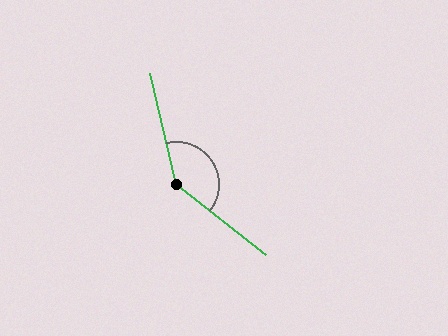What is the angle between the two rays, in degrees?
Approximately 141 degrees.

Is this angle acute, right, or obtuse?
It is obtuse.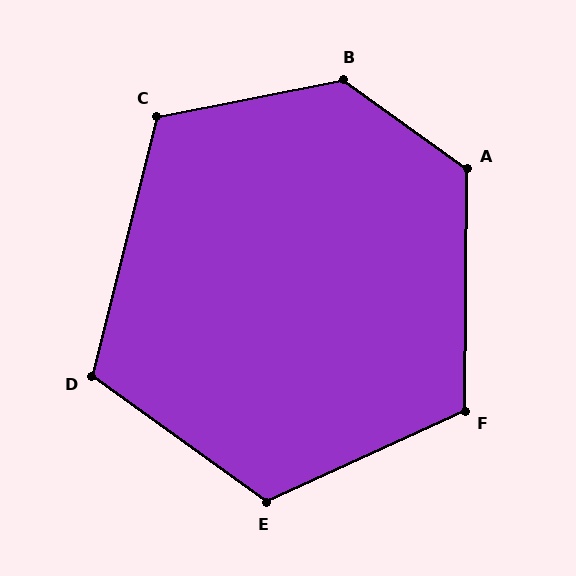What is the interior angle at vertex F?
Approximately 115 degrees (obtuse).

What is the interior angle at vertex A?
Approximately 125 degrees (obtuse).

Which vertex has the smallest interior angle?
D, at approximately 112 degrees.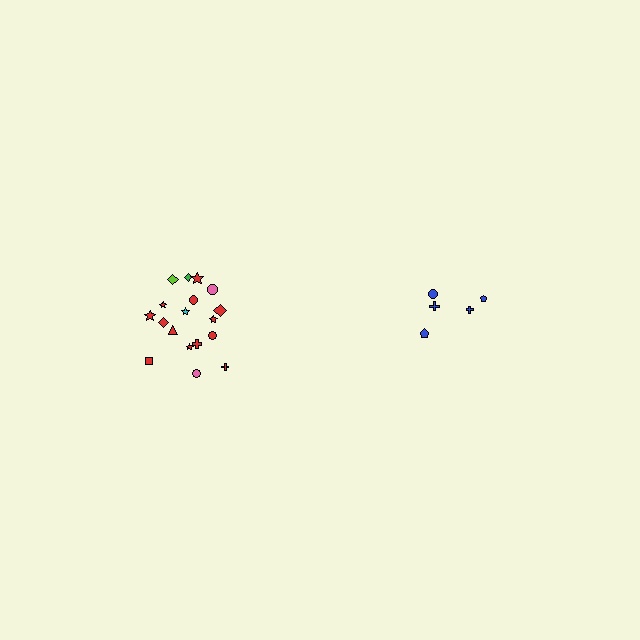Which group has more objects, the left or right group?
The left group.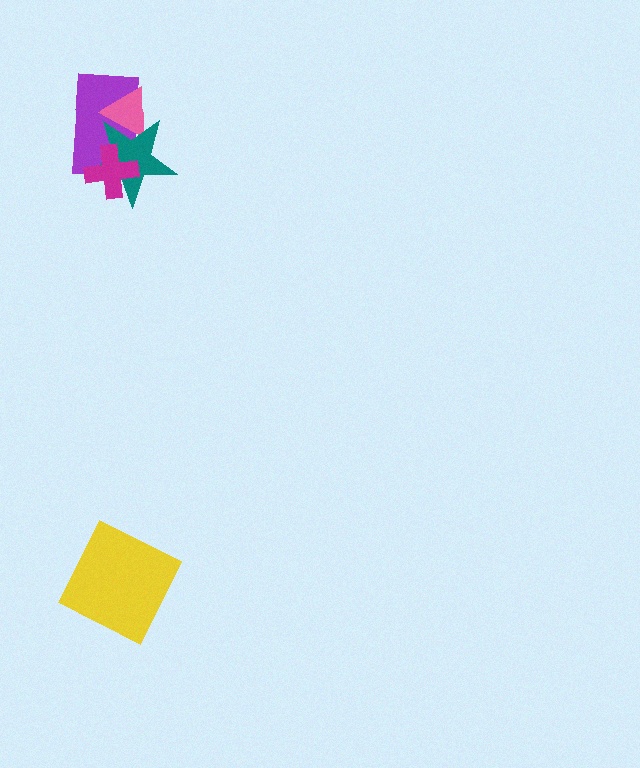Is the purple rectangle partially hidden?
Yes, it is partially covered by another shape.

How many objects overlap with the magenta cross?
2 objects overlap with the magenta cross.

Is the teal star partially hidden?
Yes, it is partially covered by another shape.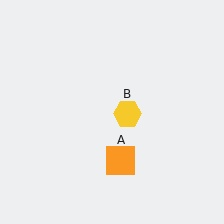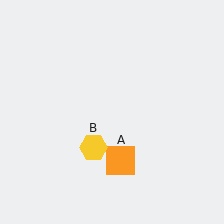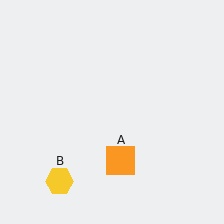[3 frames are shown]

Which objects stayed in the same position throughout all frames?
Orange square (object A) remained stationary.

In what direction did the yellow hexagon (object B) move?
The yellow hexagon (object B) moved down and to the left.